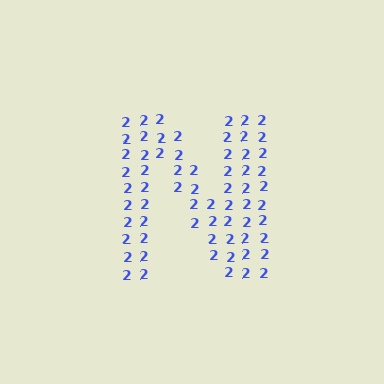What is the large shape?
The large shape is the letter N.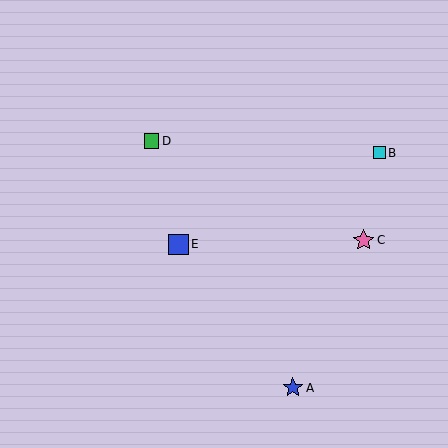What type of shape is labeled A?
Shape A is a blue star.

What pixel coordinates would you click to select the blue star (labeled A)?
Click at (293, 388) to select the blue star A.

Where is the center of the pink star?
The center of the pink star is at (364, 240).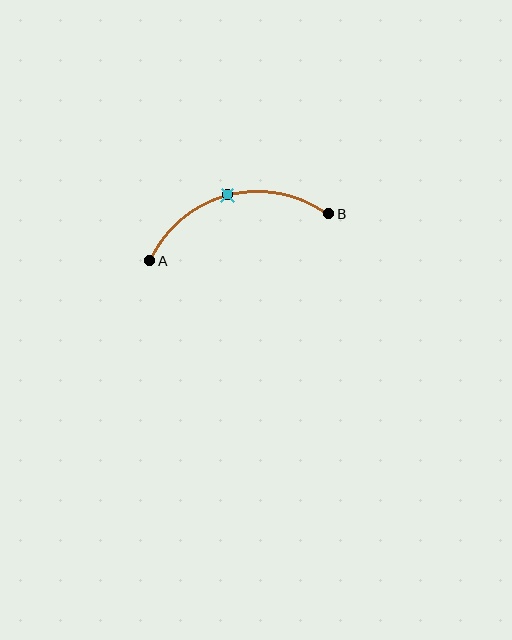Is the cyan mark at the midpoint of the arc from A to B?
Yes. The cyan mark lies on the arc at equal arc-length from both A and B — it is the arc midpoint.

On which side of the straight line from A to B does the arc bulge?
The arc bulges above the straight line connecting A and B.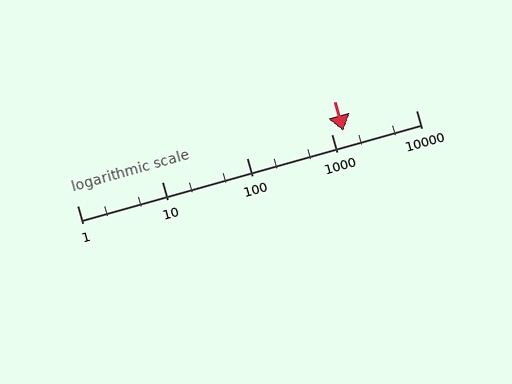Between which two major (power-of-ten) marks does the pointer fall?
The pointer is between 1000 and 10000.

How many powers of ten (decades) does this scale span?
The scale spans 4 decades, from 1 to 10000.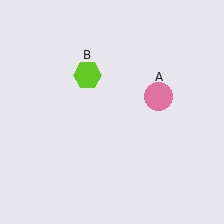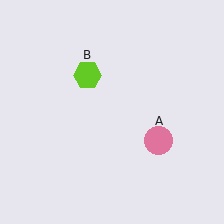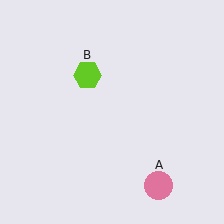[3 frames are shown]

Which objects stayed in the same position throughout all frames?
Lime hexagon (object B) remained stationary.